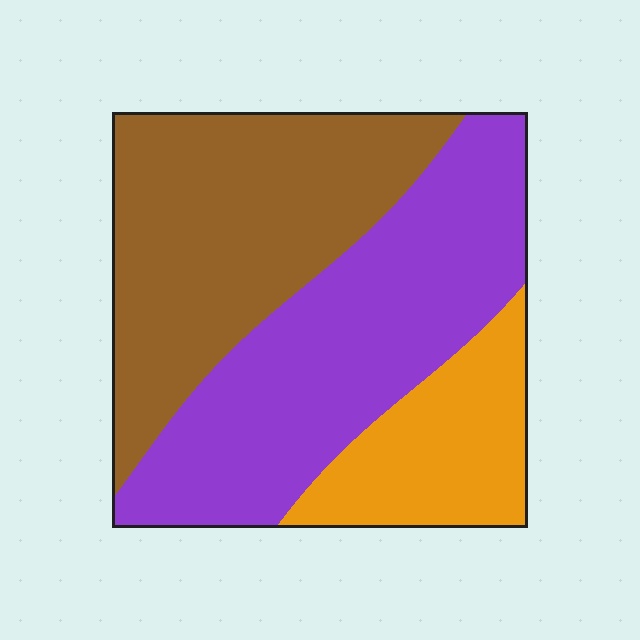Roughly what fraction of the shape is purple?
Purple covers around 40% of the shape.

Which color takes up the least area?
Orange, at roughly 20%.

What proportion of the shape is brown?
Brown covers 39% of the shape.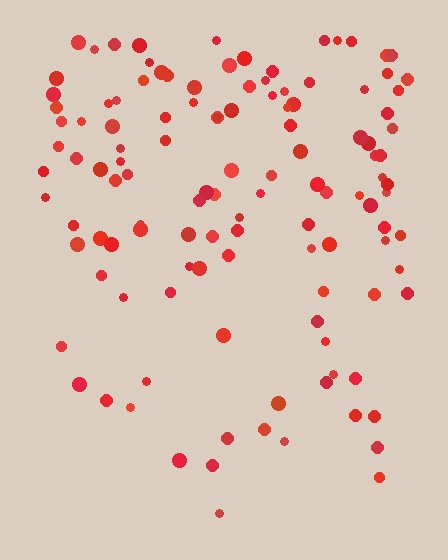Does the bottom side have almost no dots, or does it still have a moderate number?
Still a moderate number, just noticeably fewer than the top.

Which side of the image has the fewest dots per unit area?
The bottom.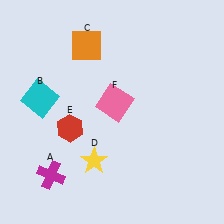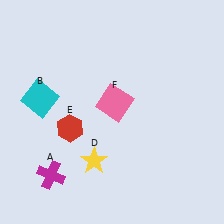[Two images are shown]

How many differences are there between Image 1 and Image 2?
There is 1 difference between the two images.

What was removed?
The orange square (C) was removed in Image 2.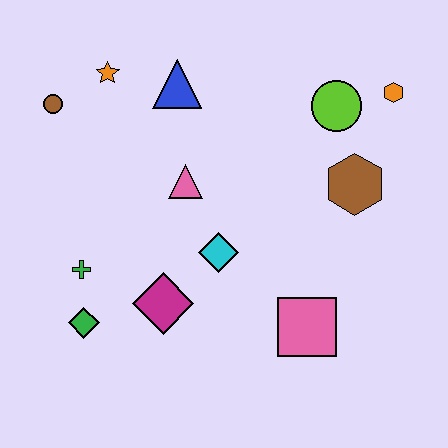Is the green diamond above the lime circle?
No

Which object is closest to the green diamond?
The green cross is closest to the green diamond.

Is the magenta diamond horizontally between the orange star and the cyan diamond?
Yes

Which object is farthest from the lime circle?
The green diamond is farthest from the lime circle.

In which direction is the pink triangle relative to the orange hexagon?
The pink triangle is to the left of the orange hexagon.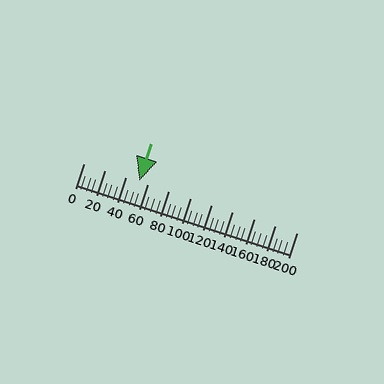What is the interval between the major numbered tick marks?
The major tick marks are spaced 20 units apart.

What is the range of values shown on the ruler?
The ruler shows values from 0 to 200.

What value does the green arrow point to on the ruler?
The green arrow points to approximately 52.